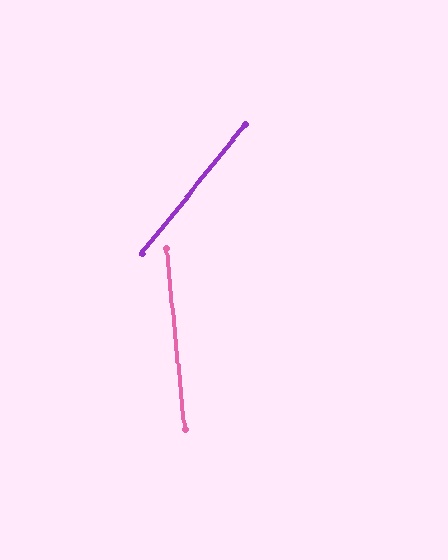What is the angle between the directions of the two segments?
Approximately 44 degrees.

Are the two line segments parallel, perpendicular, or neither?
Neither parallel nor perpendicular — they differ by about 44°.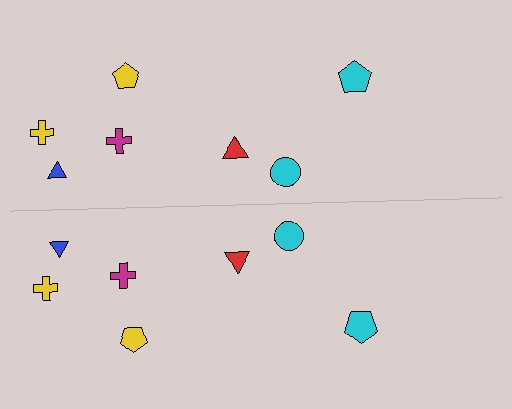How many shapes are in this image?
There are 14 shapes in this image.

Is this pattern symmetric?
Yes, this pattern has bilateral (reflection) symmetry.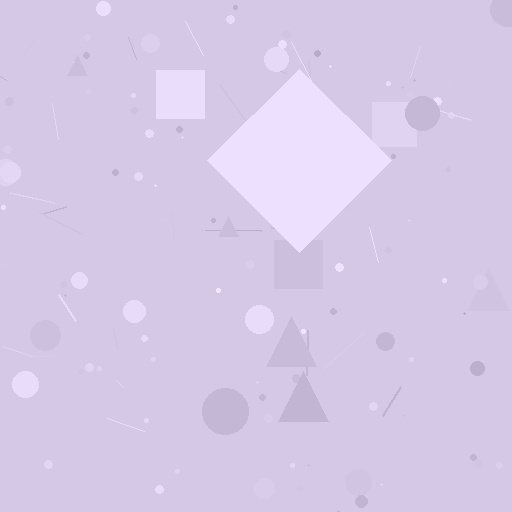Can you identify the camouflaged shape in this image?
The camouflaged shape is a diamond.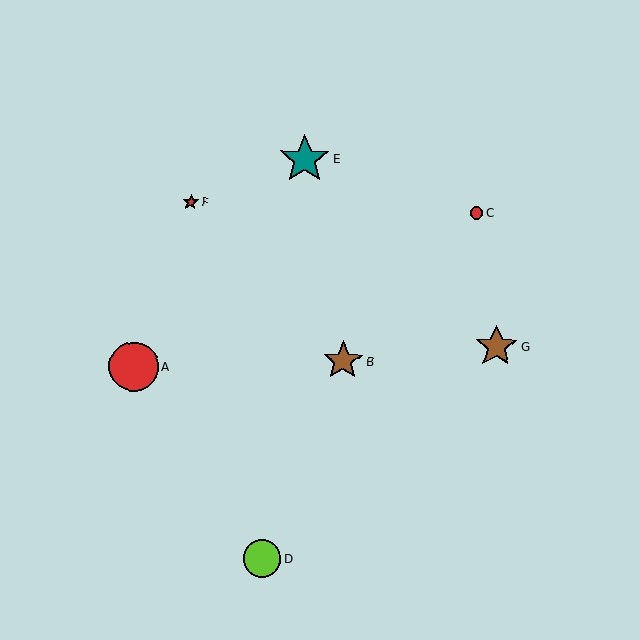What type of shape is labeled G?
Shape G is a brown star.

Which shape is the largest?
The teal star (labeled E) is the largest.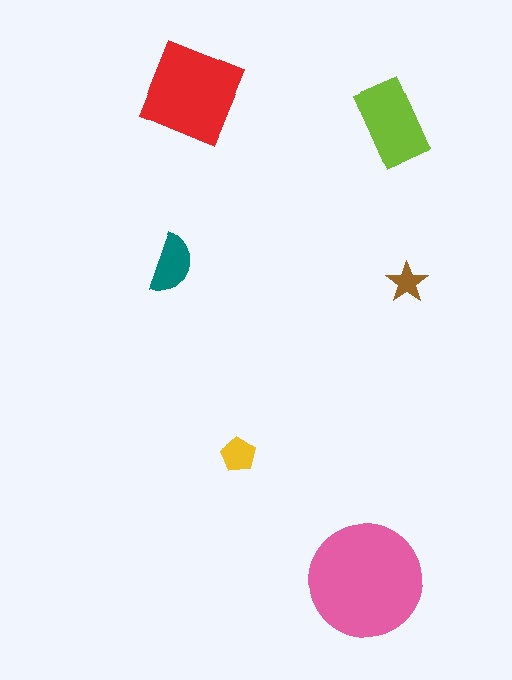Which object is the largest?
The pink circle.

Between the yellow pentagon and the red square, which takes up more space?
The red square.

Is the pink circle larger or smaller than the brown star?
Larger.